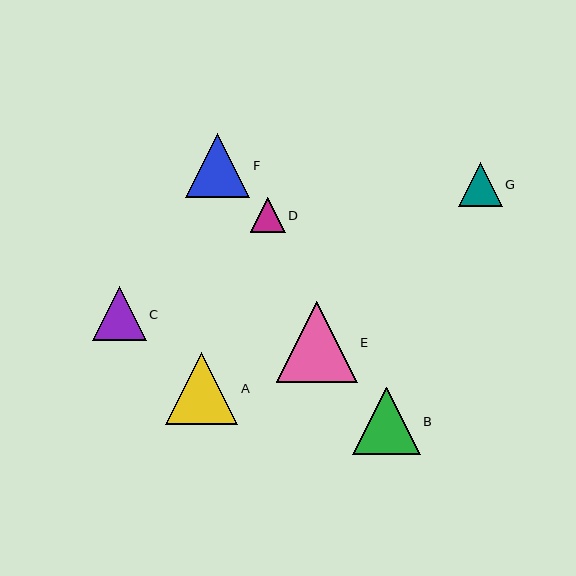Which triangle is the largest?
Triangle E is the largest with a size of approximately 81 pixels.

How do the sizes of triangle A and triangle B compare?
Triangle A and triangle B are approximately the same size.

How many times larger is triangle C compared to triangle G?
Triangle C is approximately 1.2 times the size of triangle G.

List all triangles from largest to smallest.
From largest to smallest: E, A, B, F, C, G, D.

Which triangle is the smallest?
Triangle D is the smallest with a size of approximately 35 pixels.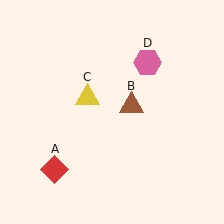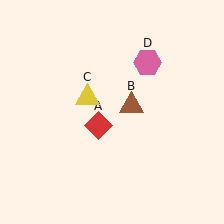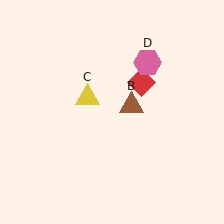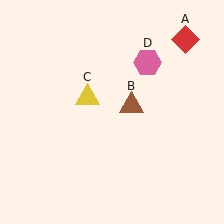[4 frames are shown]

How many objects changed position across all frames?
1 object changed position: red diamond (object A).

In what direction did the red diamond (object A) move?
The red diamond (object A) moved up and to the right.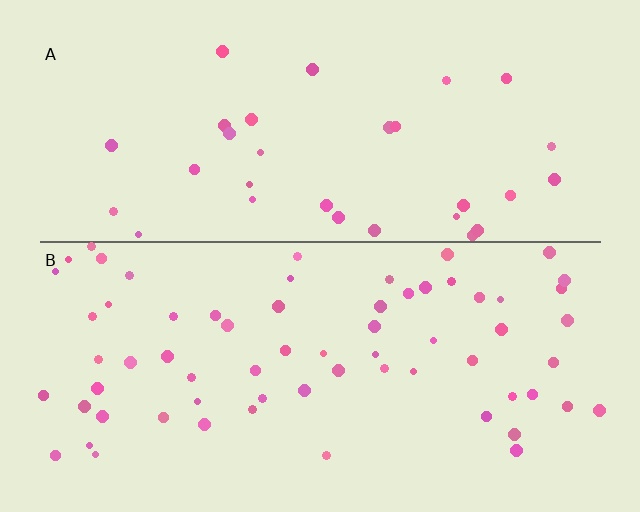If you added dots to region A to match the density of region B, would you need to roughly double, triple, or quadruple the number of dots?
Approximately double.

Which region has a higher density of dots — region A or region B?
B (the bottom).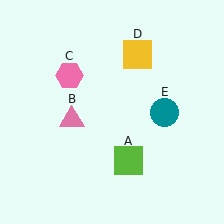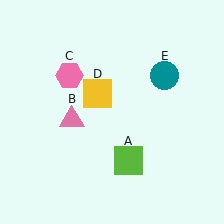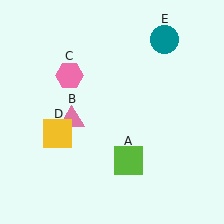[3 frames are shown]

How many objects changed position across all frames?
2 objects changed position: yellow square (object D), teal circle (object E).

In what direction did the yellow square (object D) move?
The yellow square (object D) moved down and to the left.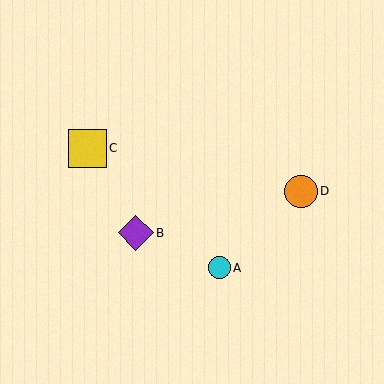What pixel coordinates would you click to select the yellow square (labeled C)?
Click at (87, 148) to select the yellow square C.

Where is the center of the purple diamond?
The center of the purple diamond is at (136, 233).